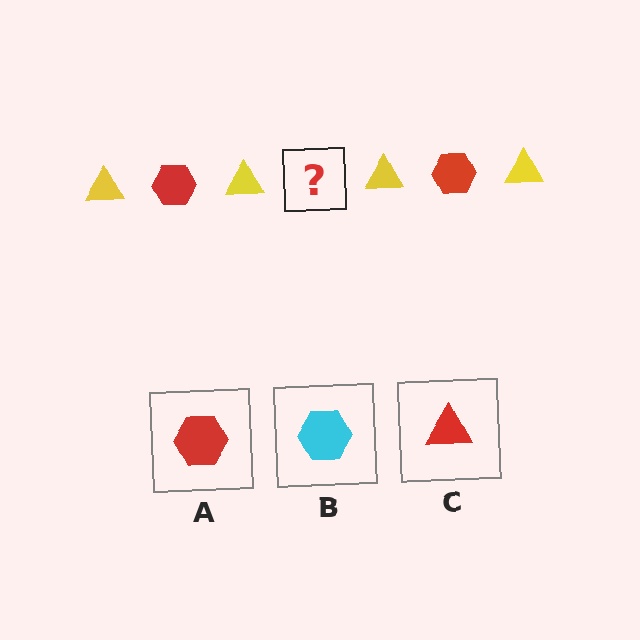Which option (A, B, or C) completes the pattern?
A.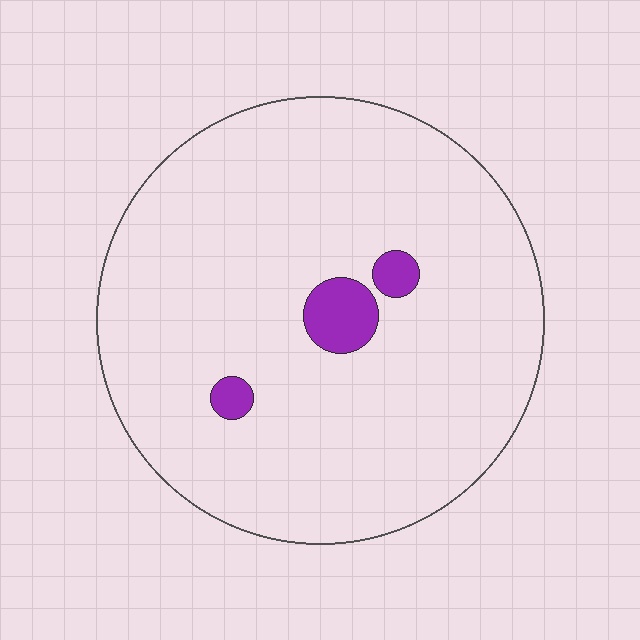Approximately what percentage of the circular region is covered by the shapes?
Approximately 5%.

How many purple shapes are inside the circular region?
3.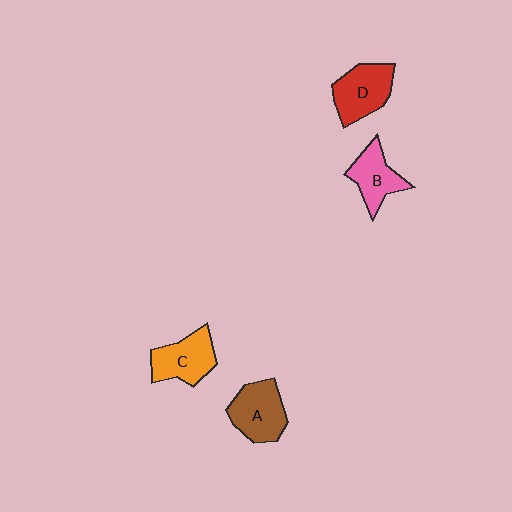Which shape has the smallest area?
Shape B (pink).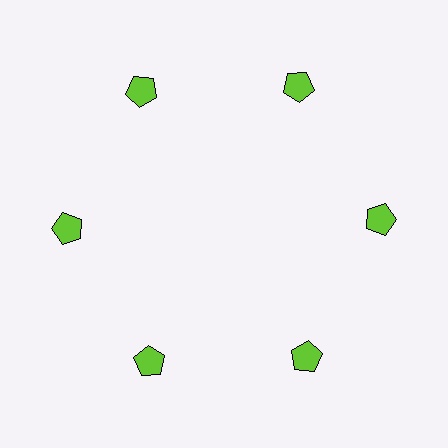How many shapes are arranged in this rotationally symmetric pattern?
There are 6 shapes, arranged in 6 groups of 1.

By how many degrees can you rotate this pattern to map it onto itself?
The pattern maps onto itself every 60 degrees of rotation.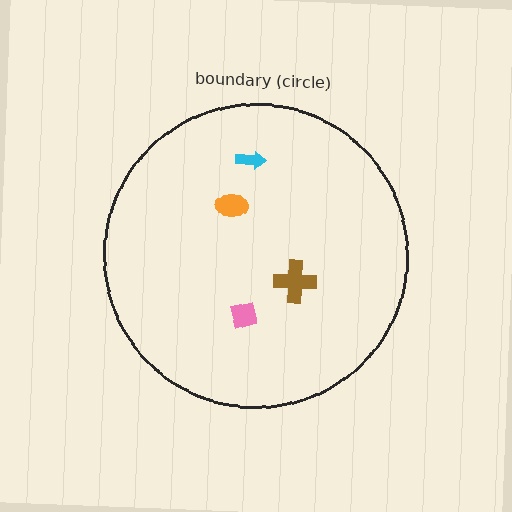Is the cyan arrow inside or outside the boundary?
Inside.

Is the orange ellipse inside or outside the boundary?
Inside.